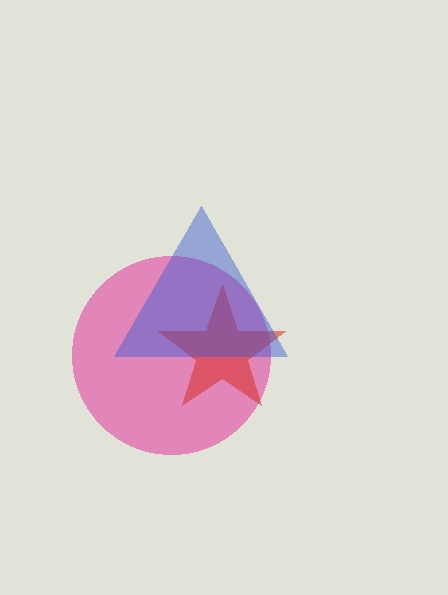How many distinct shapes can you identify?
There are 3 distinct shapes: a pink circle, a red star, a blue triangle.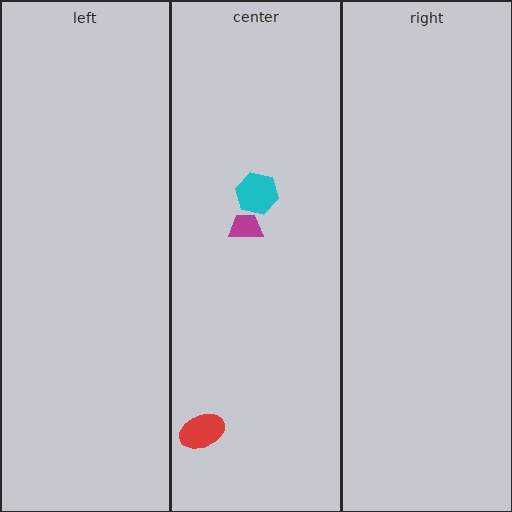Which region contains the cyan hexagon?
The center region.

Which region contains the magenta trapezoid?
The center region.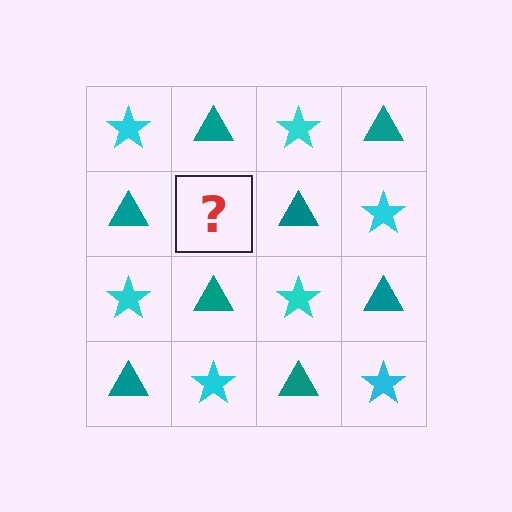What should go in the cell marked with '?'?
The missing cell should contain a cyan star.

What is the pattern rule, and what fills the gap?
The rule is that it alternates cyan star and teal triangle in a checkerboard pattern. The gap should be filled with a cyan star.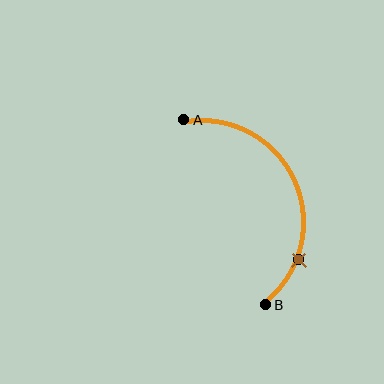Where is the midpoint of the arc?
The arc midpoint is the point on the curve farthest from the straight line joining A and B. It sits to the right of that line.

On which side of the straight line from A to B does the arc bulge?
The arc bulges to the right of the straight line connecting A and B.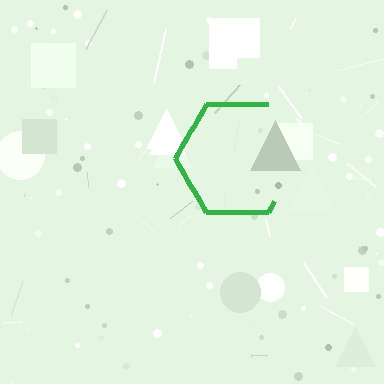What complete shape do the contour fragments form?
The contour fragments form a hexagon.